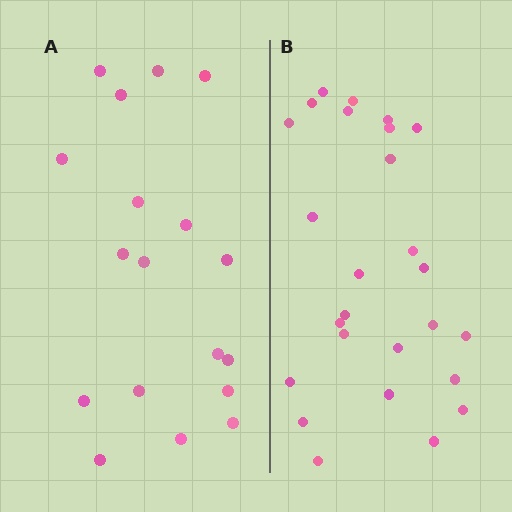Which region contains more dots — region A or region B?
Region B (the right region) has more dots.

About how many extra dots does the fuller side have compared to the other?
Region B has roughly 8 or so more dots than region A.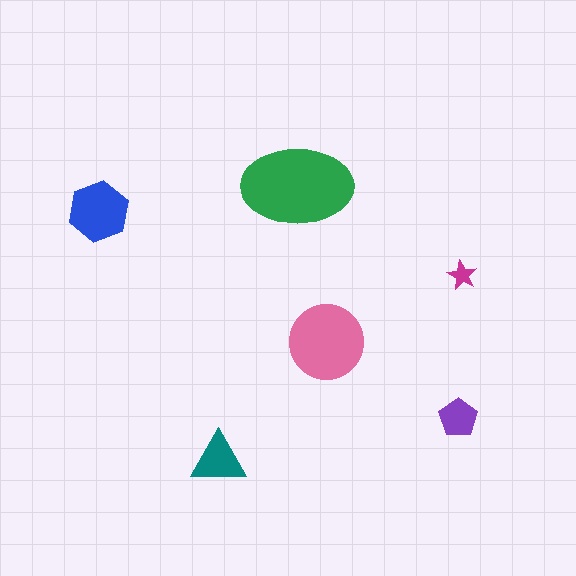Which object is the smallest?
The magenta star.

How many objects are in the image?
There are 6 objects in the image.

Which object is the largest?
The green ellipse.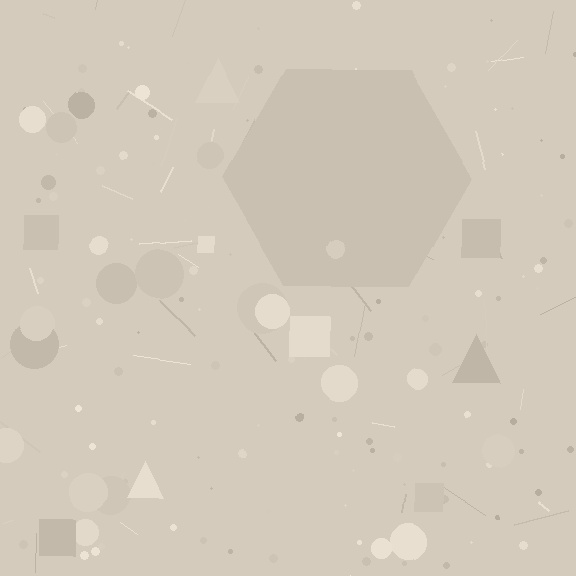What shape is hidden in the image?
A hexagon is hidden in the image.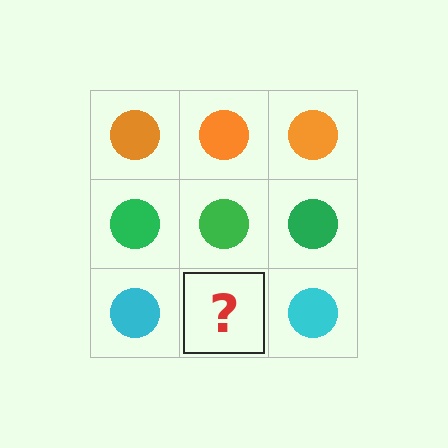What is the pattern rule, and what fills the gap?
The rule is that each row has a consistent color. The gap should be filled with a cyan circle.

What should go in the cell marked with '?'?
The missing cell should contain a cyan circle.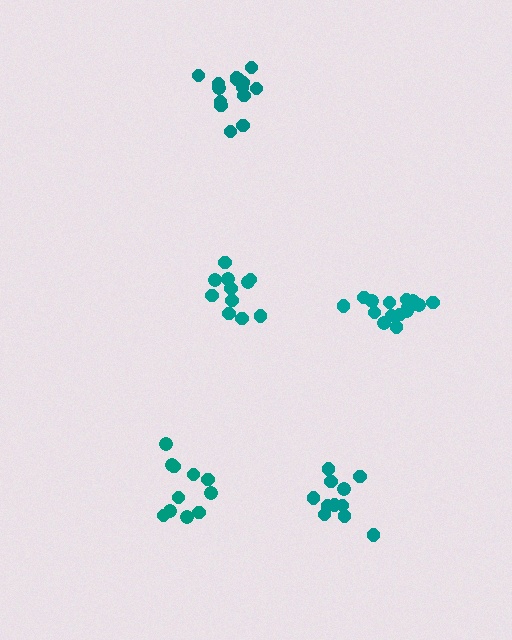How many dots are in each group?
Group 1: 11 dots, Group 2: 11 dots, Group 3: 15 dots, Group 4: 11 dots, Group 5: 17 dots (65 total).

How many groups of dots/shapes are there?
There are 5 groups.